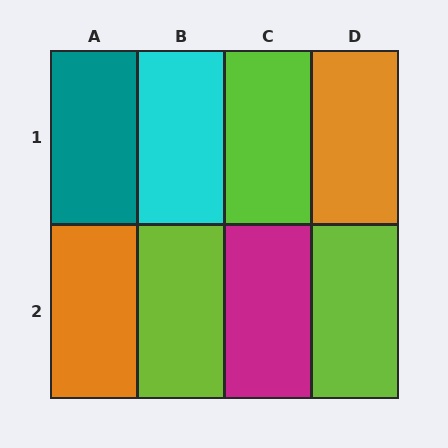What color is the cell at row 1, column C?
Lime.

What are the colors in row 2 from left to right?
Orange, lime, magenta, lime.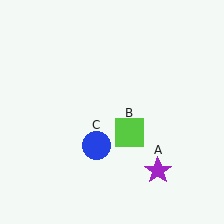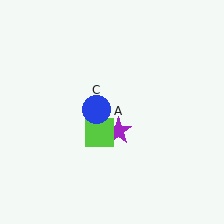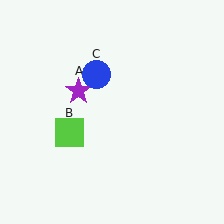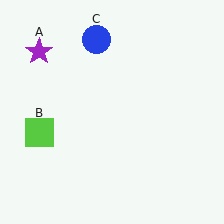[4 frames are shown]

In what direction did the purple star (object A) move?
The purple star (object A) moved up and to the left.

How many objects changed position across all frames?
3 objects changed position: purple star (object A), lime square (object B), blue circle (object C).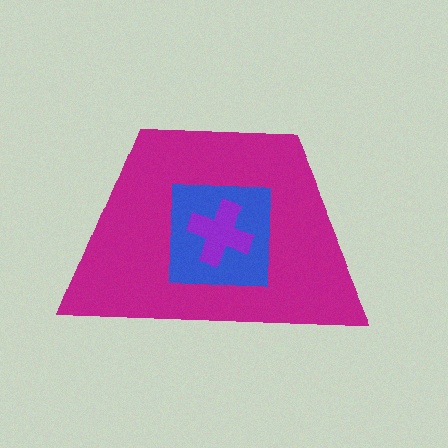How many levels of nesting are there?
3.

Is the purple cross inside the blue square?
Yes.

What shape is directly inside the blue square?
The purple cross.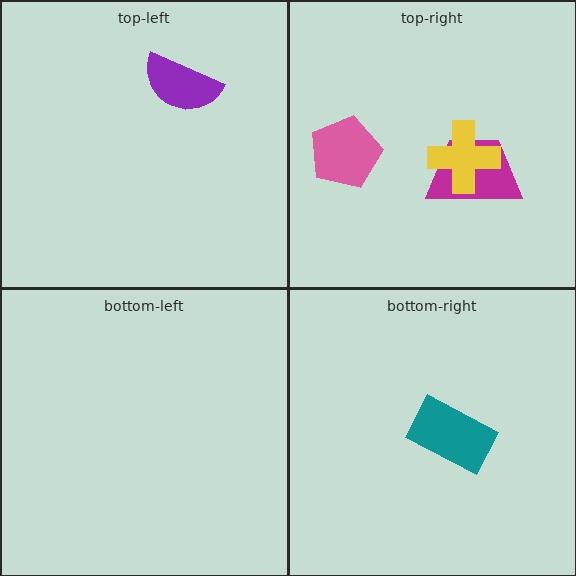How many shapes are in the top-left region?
1.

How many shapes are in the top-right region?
3.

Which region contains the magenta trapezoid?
The top-right region.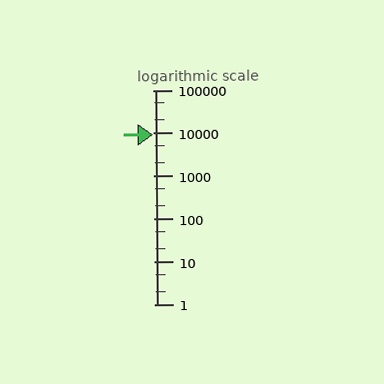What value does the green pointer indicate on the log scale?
The pointer indicates approximately 9300.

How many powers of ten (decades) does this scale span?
The scale spans 5 decades, from 1 to 100000.